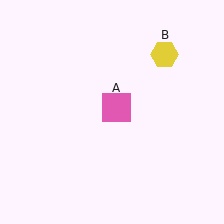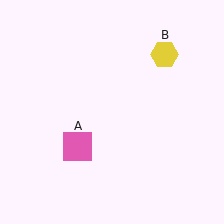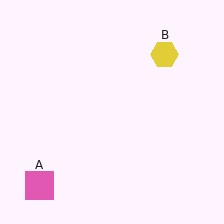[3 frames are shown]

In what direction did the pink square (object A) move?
The pink square (object A) moved down and to the left.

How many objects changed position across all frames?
1 object changed position: pink square (object A).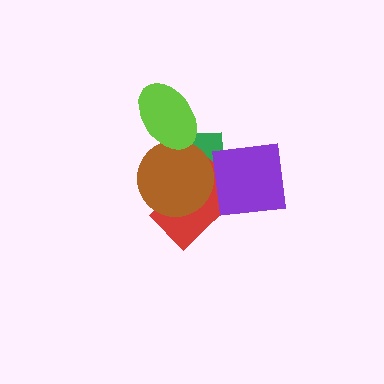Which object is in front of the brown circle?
The lime ellipse is in front of the brown circle.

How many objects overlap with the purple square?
2 objects overlap with the purple square.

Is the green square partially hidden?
Yes, it is partially covered by another shape.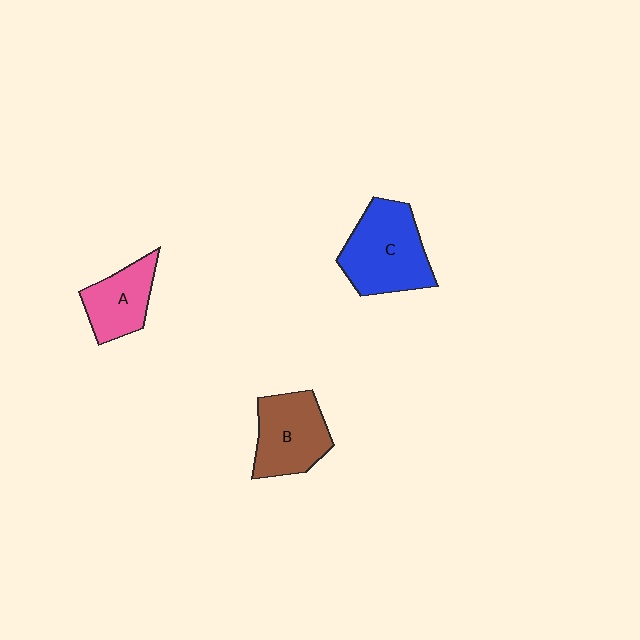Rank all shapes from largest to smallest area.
From largest to smallest: C (blue), B (brown), A (pink).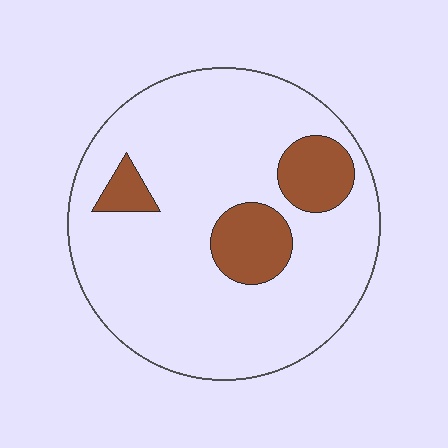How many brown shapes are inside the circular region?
3.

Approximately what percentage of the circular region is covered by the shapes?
Approximately 15%.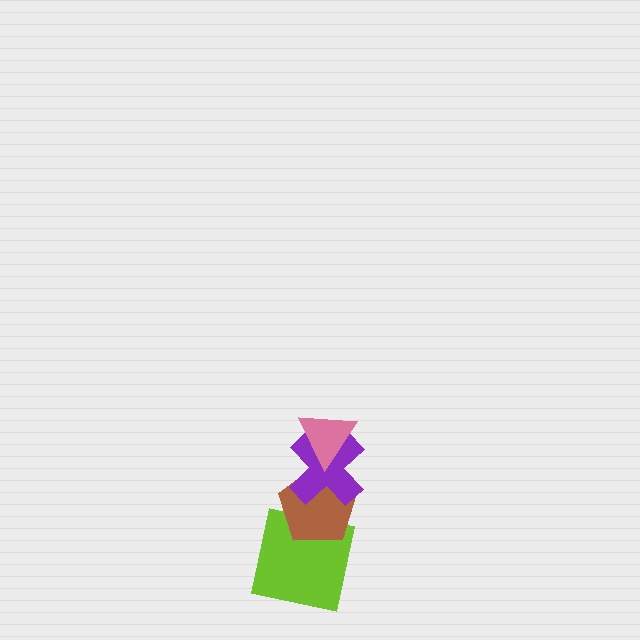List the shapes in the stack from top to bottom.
From top to bottom: the pink triangle, the purple cross, the brown pentagon, the lime square.